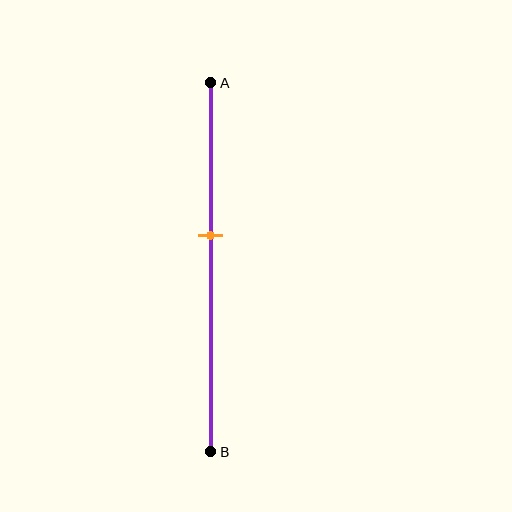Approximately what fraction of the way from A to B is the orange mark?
The orange mark is approximately 40% of the way from A to B.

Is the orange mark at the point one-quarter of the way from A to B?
No, the mark is at about 40% from A, not at the 25% one-quarter point.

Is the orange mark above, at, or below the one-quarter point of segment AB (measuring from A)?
The orange mark is below the one-quarter point of segment AB.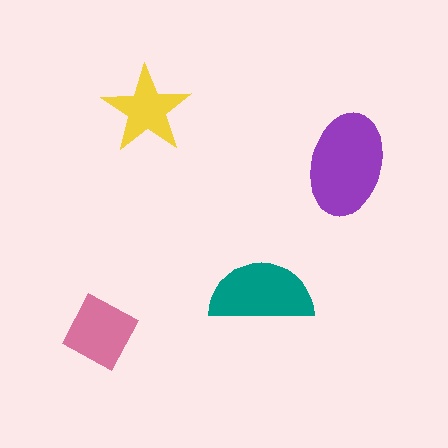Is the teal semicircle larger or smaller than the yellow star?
Larger.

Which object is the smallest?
The yellow star.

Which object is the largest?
The purple ellipse.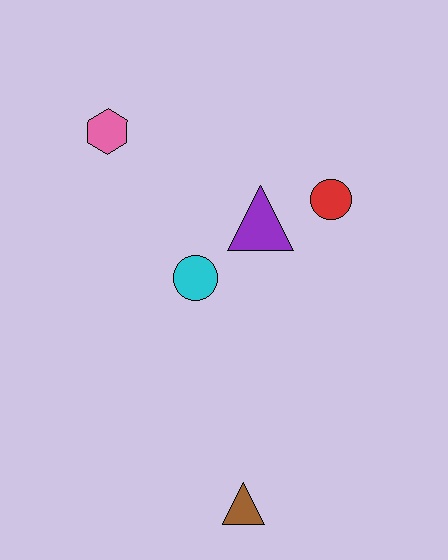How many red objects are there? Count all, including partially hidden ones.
There is 1 red object.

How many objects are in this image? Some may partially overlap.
There are 5 objects.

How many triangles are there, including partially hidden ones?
There are 2 triangles.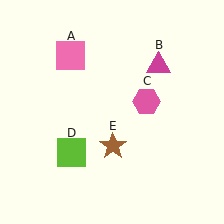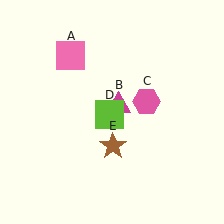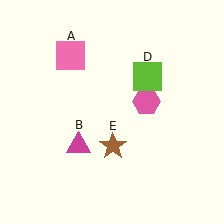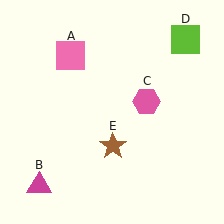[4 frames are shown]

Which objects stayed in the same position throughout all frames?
Pink square (object A) and pink hexagon (object C) and brown star (object E) remained stationary.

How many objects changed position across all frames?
2 objects changed position: magenta triangle (object B), lime square (object D).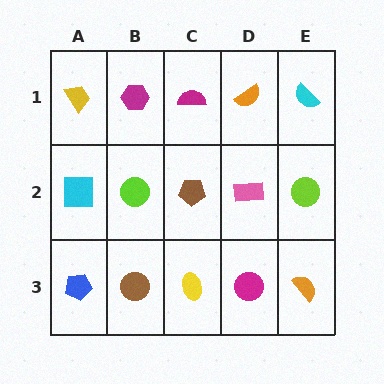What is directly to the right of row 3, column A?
A brown circle.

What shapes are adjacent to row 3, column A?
A cyan square (row 2, column A), a brown circle (row 3, column B).